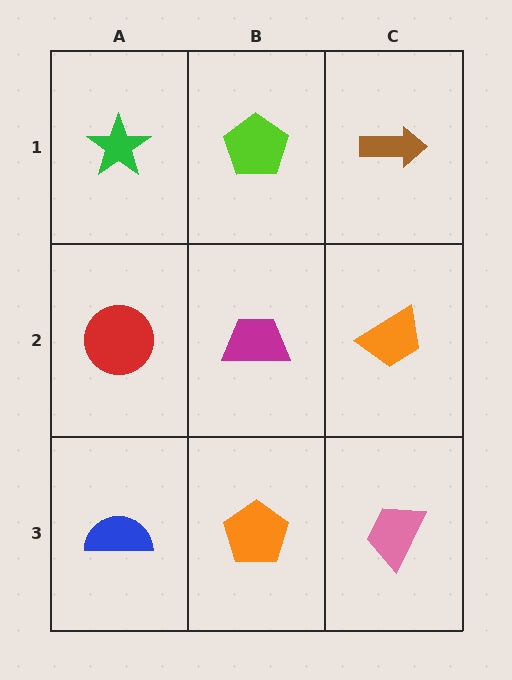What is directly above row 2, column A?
A green star.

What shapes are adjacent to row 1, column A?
A red circle (row 2, column A), a lime pentagon (row 1, column B).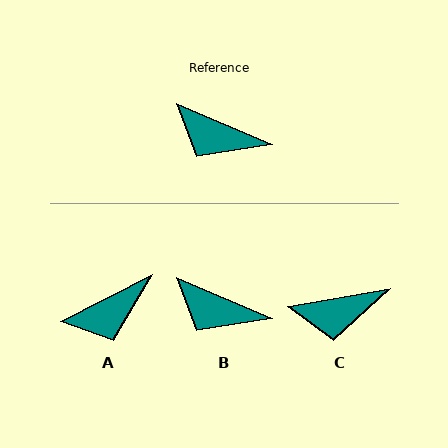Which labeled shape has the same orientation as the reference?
B.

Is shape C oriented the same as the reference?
No, it is off by about 33 degrees.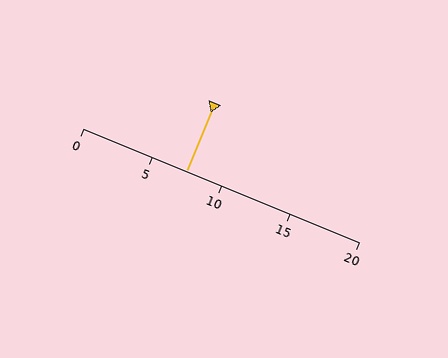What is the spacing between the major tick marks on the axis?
The major ticks are spaced 5 apart.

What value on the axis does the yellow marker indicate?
The marker indicates approximately 7.5.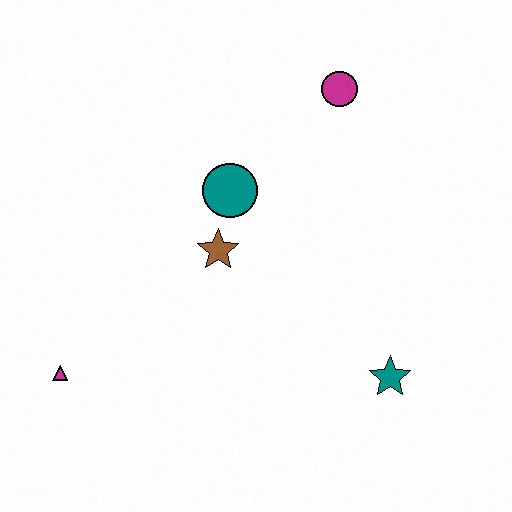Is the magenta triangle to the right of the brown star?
No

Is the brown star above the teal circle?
No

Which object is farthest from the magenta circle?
The magenta triangle is farthest from the magenta circle.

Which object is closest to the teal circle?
The brown star is closest to the teal circle.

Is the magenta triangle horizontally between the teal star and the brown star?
No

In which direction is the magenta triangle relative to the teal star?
The magenta triangle is to the left of the teal star.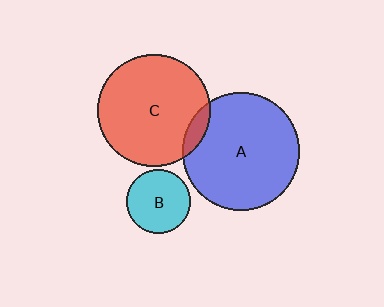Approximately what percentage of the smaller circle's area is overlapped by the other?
Approximately 10%.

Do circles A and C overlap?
Yes.